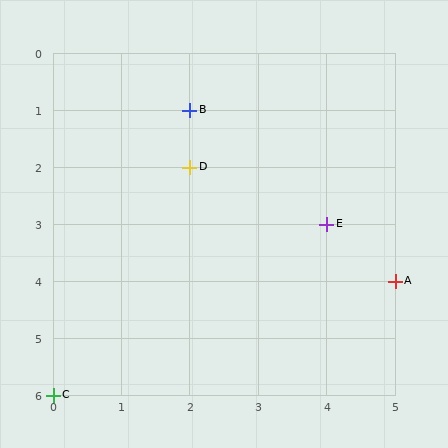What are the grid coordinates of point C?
Point C is at grid coordinates (0, 6).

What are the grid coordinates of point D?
Point D is at grid coordinates (2, 2).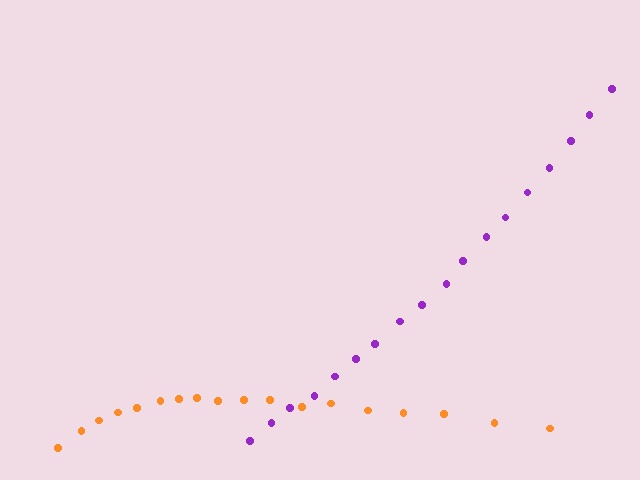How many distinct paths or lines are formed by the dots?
There are 2 distinct paths.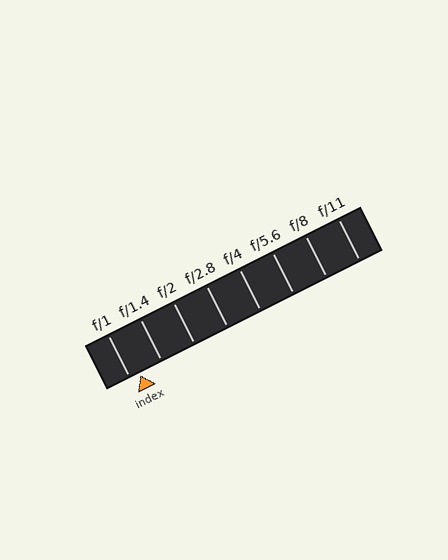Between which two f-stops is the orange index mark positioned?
The index mark is between f/1 and f/1.4.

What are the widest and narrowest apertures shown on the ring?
The widest aperture shown is f/1 and the narrowest is f/11.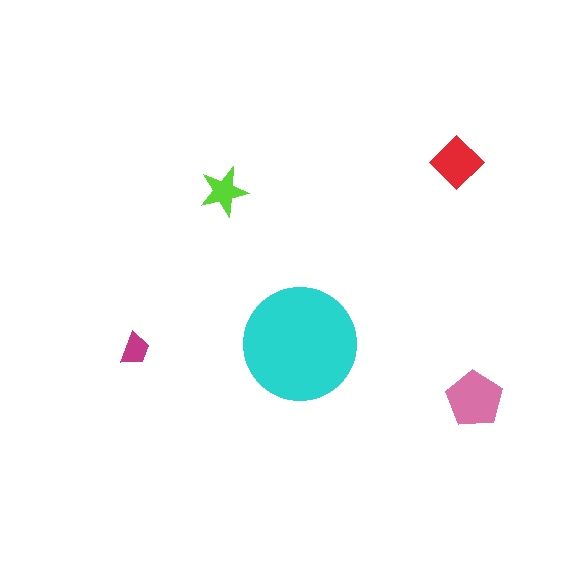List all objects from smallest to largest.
The magenta trapezoid, the lime star, the red diamond, the pink pentagon, the cyan circle.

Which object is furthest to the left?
The magenta trapezoid is leftmost.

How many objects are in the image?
There are 5 objects in the image.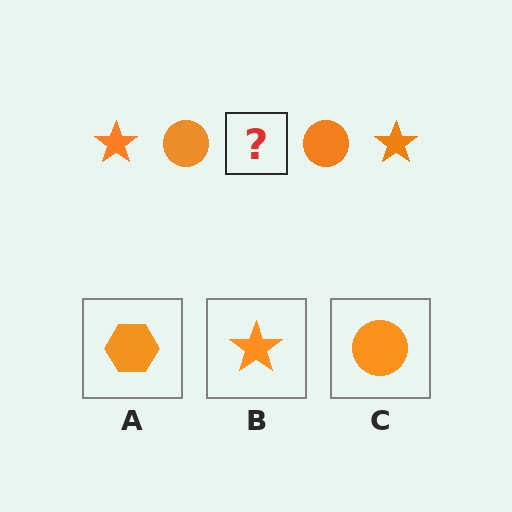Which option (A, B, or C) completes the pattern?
B.